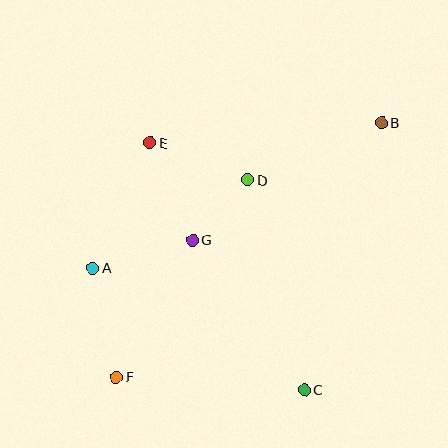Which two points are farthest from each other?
Points B and F are farthest from each other.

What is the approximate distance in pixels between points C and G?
The distance between C and G is approximately 187 pixels.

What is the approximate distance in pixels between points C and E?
The distance between C and E is approximately 292 pixels.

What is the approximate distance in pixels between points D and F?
The distance between D and F is approximately 237 pixels.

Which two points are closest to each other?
Points D and G are closest to each other.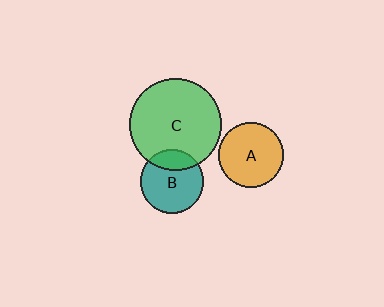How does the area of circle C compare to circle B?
Approximately 2.1 times.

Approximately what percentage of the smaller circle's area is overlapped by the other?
Approximately 25%.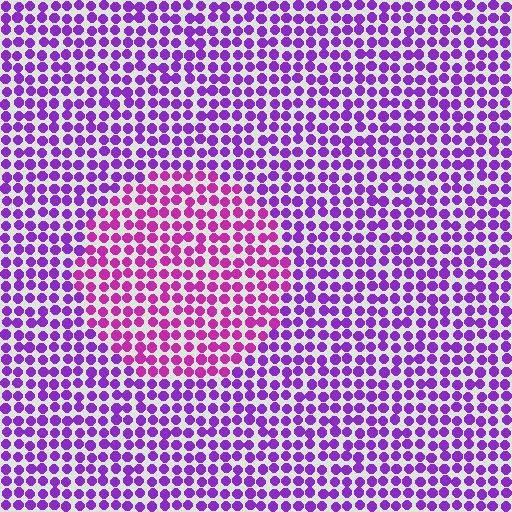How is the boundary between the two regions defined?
The boundary is defined purely by a slight shift in hue (about 32 degrees). Spacing, size, and orientation are identical on both sides.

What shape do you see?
I see a circle.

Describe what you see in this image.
The image is filled with small purple elements in a uniform arrangement. A circle-shaped region is visible where the elements are tinted to a slightly different hue, forming a subtle color boundary.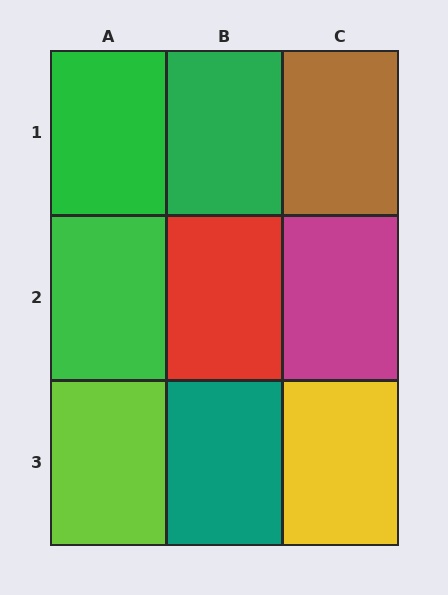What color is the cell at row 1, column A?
Green.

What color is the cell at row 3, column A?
Lime.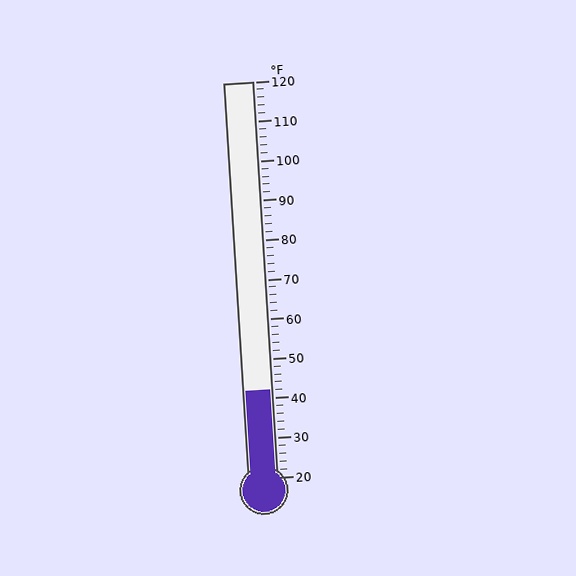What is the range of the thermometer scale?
The thermometer scale ranges from 20°F to 120°F.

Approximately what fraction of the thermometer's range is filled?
The thermometer is filled to approximately 20% of its range.